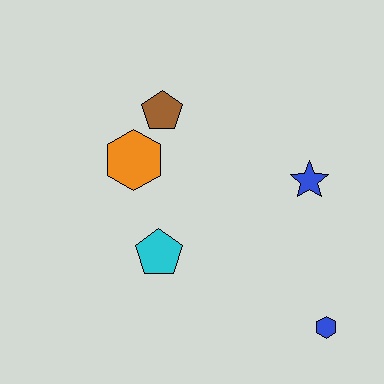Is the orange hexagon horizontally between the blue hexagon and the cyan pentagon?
No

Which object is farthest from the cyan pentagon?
The blue hexagon is farthest from the cyan pentagon.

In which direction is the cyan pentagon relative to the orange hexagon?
The cyan pentagon is below the orange hexagon.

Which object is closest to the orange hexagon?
The brown pentagon is closest to the orange hexagon.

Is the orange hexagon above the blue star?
Yes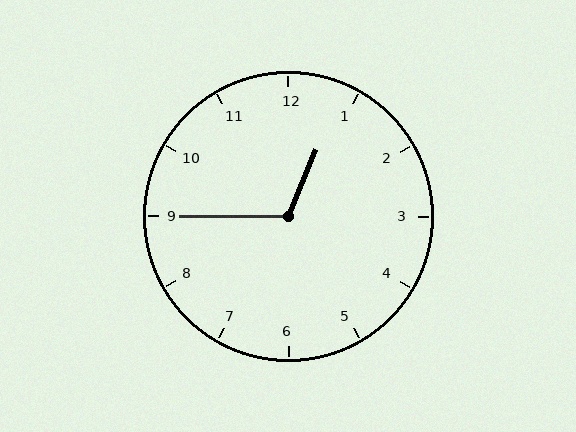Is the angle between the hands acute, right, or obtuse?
It is obtuse.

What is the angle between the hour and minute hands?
Approximately 112 degrees.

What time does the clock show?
12:45.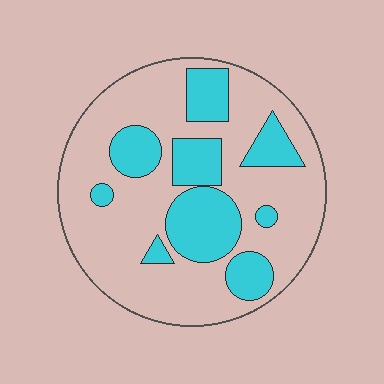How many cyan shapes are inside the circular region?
9.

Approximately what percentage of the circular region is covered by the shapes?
Approximately 30%.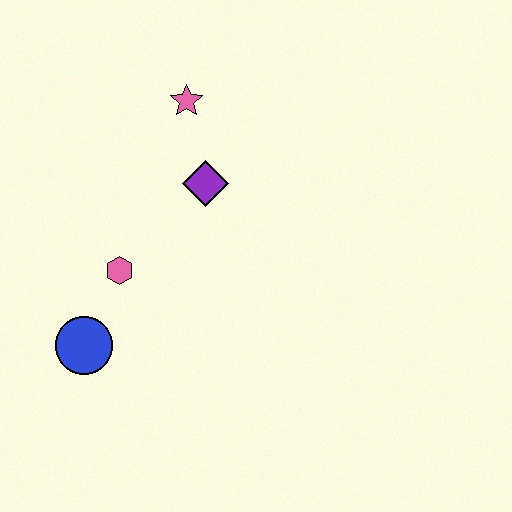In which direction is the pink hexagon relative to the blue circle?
The pink hexagon is above the blue circle.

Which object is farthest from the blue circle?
The pink star is farthest from the blue circle.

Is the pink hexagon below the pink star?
Yes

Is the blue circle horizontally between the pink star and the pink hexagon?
No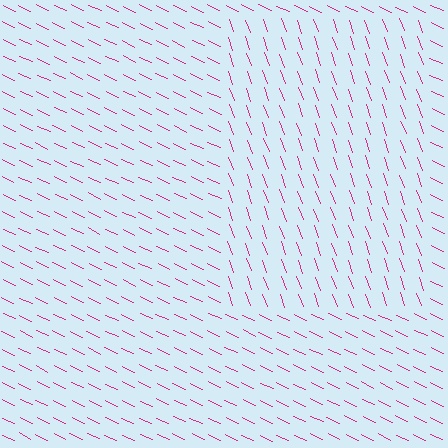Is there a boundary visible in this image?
Yes, there is a texture boundary formed by a change in line orientation.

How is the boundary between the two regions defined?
The boundary is defined purely by a change in line orientation (approximately 45 degrees difference). All lines are the same color and thickness.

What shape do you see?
I see a rectangle.